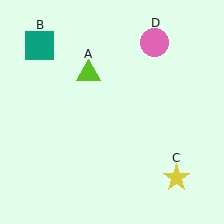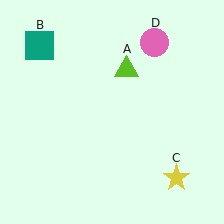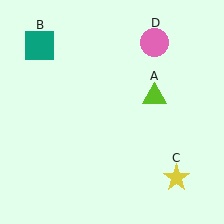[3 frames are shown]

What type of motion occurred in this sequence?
The lime triangle (object A) rotated clockwise around the center of the scene.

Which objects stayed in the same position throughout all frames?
Teal square (object B) and yellow star (object C) and pink circle (object D) remained stationary.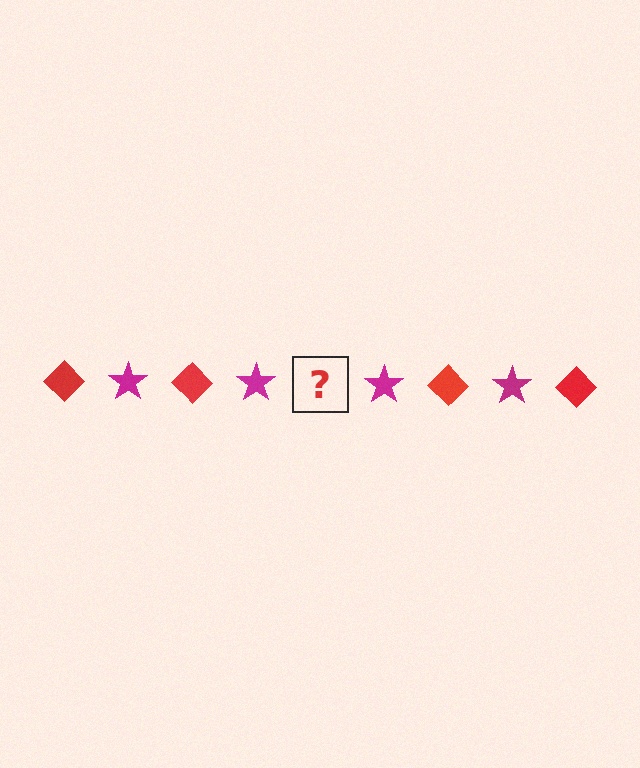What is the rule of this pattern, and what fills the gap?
The rule is that the pattern alternates between red diamond and magenta star. The gap should be filled with a red diamond.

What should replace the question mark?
The question mark should be replaced with a red diamond.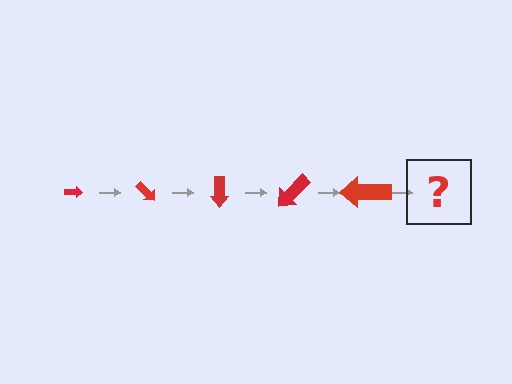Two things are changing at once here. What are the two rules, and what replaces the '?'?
The two rules are that the arrow grows larger each step and it rotates 45 degrees each step. The '?' should be an arrow, larger than the previous one and rotated 225 degrees from the start.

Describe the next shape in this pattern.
It should be an arrow, larger than the previous one and rotated 225 degrees from the start.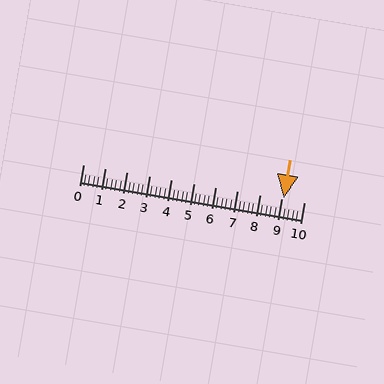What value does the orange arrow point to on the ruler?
The orange arrow points to approximately 9.1.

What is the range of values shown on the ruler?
The ruler shows values from 0 to 10.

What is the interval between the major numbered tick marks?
The major tick marks are spaced 1 units apart.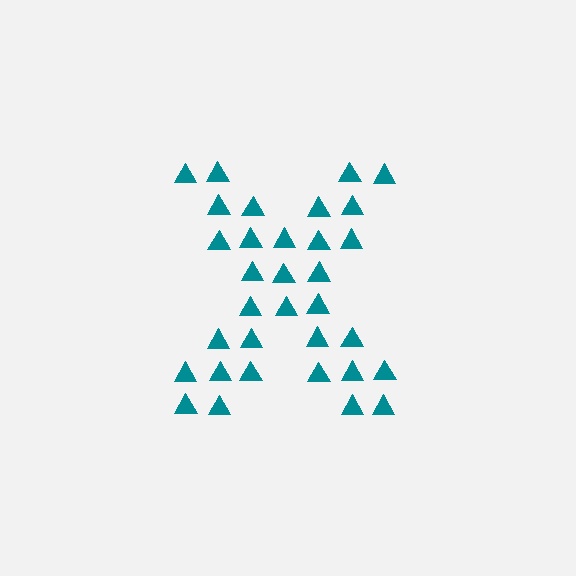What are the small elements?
The small elements are triangles.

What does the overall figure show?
The overall figure shows the letter X.